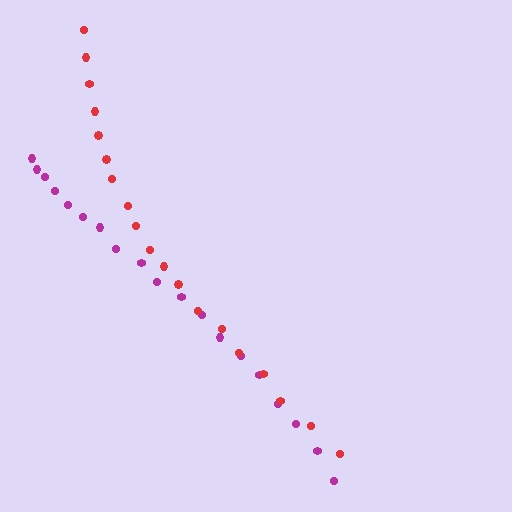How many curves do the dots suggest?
There are 2 distinct paths.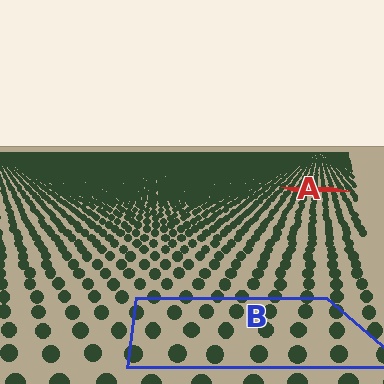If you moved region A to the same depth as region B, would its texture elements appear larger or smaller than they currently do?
They would appear larger. At a closer depth, the same texture elements are projected at a bigger on-screen size.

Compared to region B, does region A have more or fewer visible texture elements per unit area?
Region A has more texture elements per unit area — they are packed more densely because it is farther away.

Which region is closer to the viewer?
Region B is closer. The texture elements there are larger and more spread out.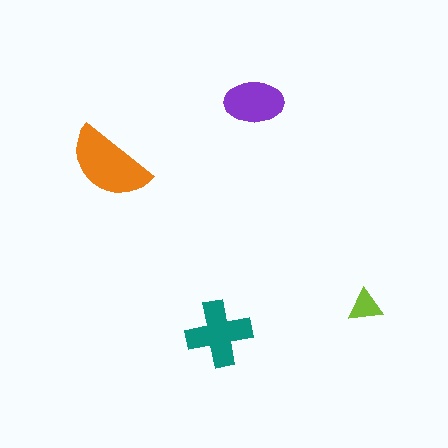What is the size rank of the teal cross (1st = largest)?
2nd.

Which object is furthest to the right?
The lime triangle is rightmost.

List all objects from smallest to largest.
The lime triangle, the purple ellipse, the teal cross, the orange semicircle.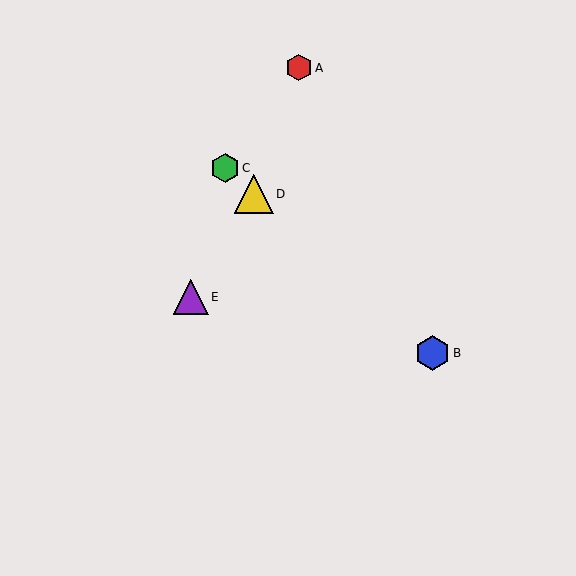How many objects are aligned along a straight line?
3 objects (B, C, D) are aligned along a straight line.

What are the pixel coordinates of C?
Object C is at (225, 168).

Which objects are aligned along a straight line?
Objects B, C, D are aligned along a straight line.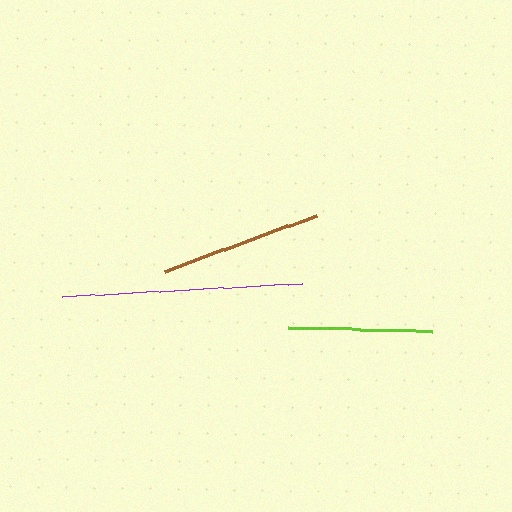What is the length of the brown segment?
The brown segment is approximately 162 pixels long.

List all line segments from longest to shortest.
From longest to shortest: purple, brown, lime.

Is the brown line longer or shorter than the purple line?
The purple line is longer than the brown line.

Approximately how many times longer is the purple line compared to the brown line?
The purple line is approximately 1.5 times the length of the brown line.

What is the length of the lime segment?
The lime segment is approximately 144 pixels long.